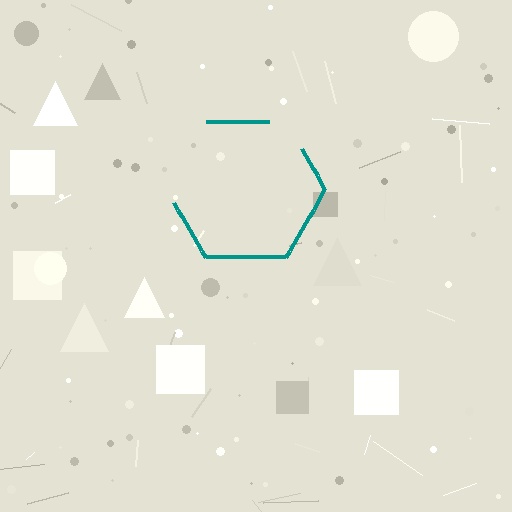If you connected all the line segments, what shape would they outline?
They would outline a hexagon.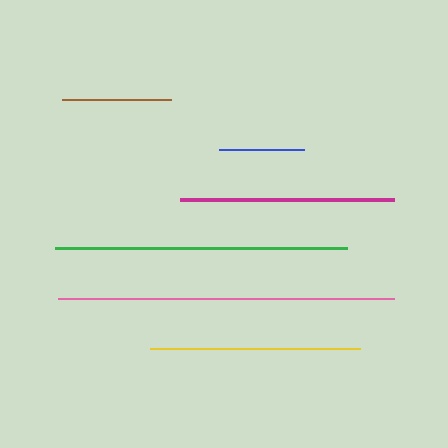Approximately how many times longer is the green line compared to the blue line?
The green line is approximately 3.4 times the length of the blue line.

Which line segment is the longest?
The pink line is the longest at approximately 336 pixels.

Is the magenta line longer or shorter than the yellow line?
The magenta line is longer than the yellow line.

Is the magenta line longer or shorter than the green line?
The green line is longer than the magenta line.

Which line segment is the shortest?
The blue line is the shortest at approximately 85 pixels.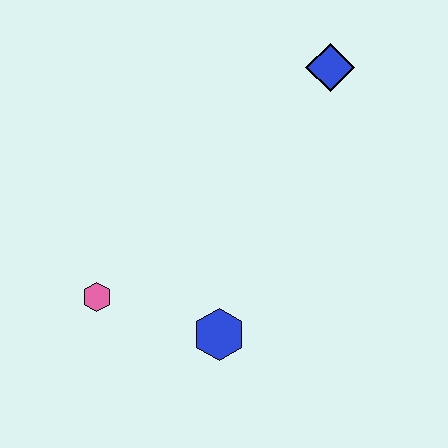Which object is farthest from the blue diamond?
The pink hexagon is farthest from the blue diamond.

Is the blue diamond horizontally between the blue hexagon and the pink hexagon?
No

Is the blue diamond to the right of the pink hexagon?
Yes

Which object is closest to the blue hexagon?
The pink hexagon is closest to the blue hexagon.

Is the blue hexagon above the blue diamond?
No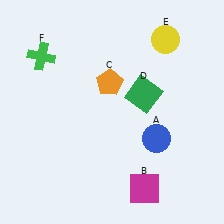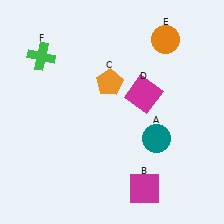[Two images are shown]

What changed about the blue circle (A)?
In Image 1, A is blue. In Image 2, it changed to teal.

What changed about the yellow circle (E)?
In Image 1, E is yellow. In Image 2, it changed to orange.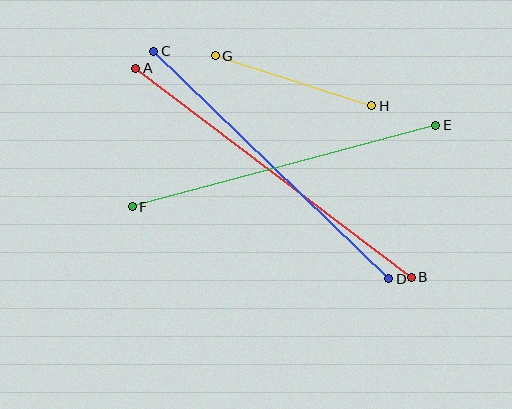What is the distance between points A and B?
The distance is approximately 346 pixels.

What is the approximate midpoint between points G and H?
The midpoint is at approximately (293, 81) pixels.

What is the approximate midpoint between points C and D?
The midpoint is at approximately (271, 165) pixels.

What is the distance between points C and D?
The distance is approximately 327 pixels.